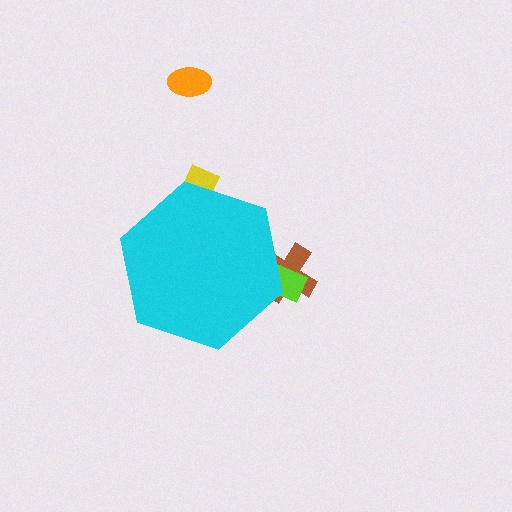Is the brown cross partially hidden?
Yes, the brown cross is partially hidden behind the cyan hexagon.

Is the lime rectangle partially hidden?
Yes, the lime rectangle is partially hidden behind the cyan hexagon.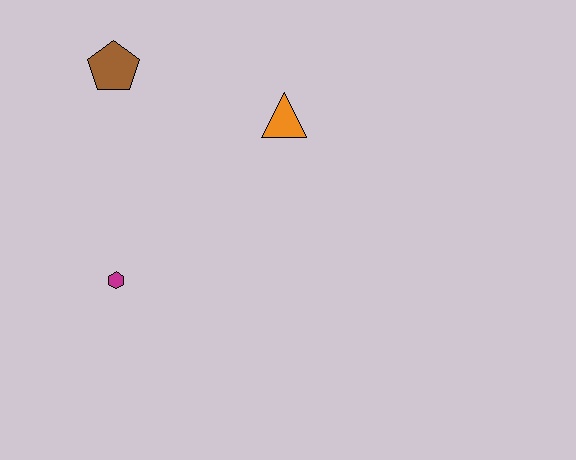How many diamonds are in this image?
There are no diamonds.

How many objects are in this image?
There are 3 objects.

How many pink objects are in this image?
There are no pink objects.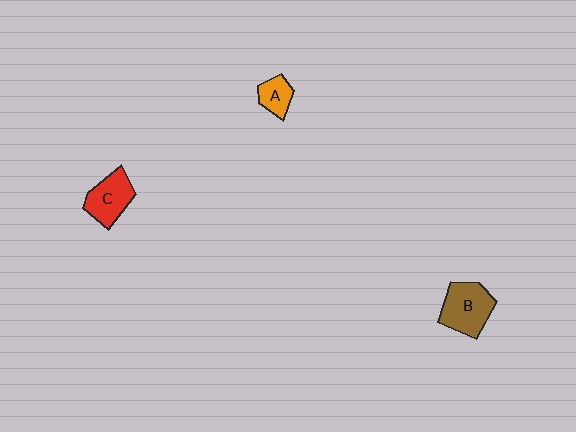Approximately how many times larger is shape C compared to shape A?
Approximately 1.7 times.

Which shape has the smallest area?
Shape A (orange).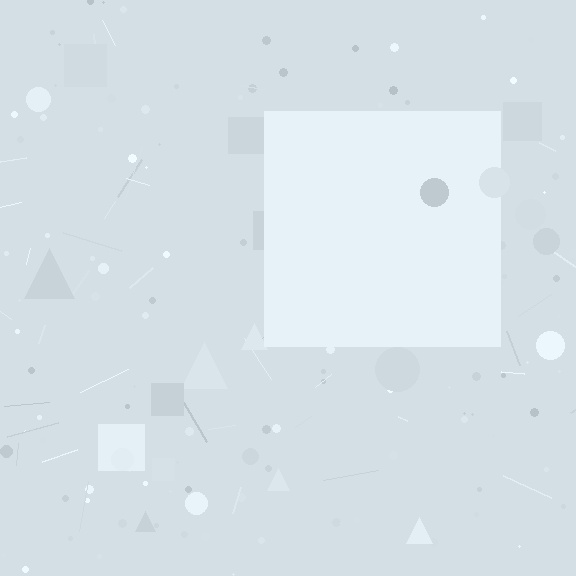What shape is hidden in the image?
A square is hidden in the image.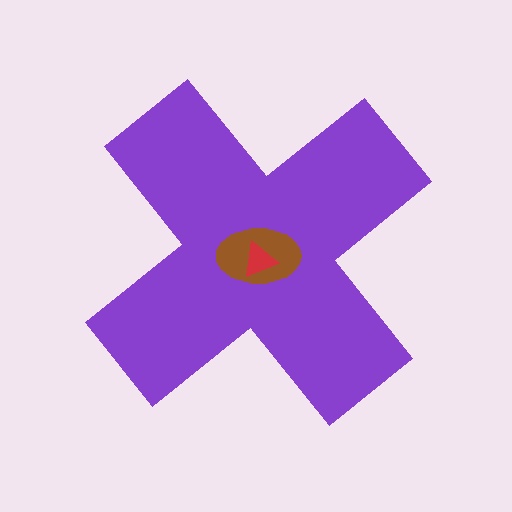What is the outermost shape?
The purple cross.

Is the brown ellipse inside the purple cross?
Yes.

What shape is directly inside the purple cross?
The brown ellipse.